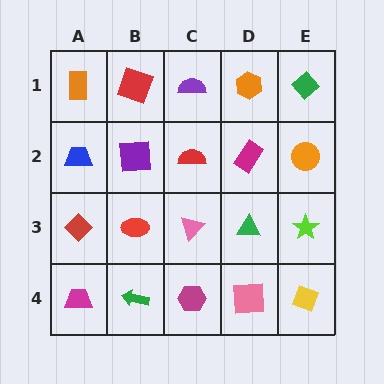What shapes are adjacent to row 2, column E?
A green diamond (row 1, column E), a lime star (row 3, column E), a magenta rectangle (row 2, column D).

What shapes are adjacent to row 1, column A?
A blue trapezoid (row 2, column A), a red square (row 1, column B).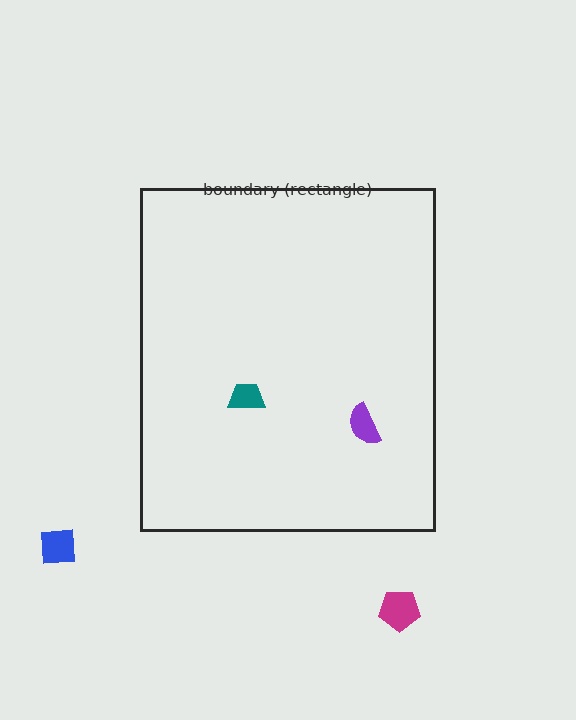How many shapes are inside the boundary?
2 inside, 2 outside.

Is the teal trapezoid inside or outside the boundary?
Inside.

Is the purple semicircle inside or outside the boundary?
Inside.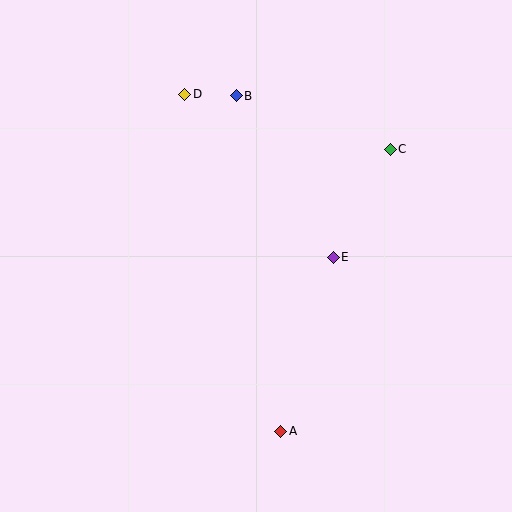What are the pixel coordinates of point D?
Point D is at (185, 94).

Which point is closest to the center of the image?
Point E at (333, 257) is closest to the center.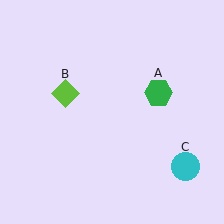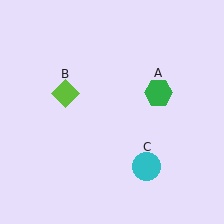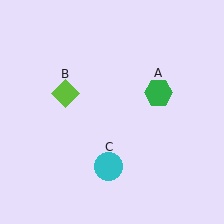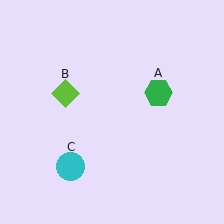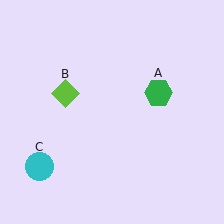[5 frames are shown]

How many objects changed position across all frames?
1 object changed position: cyan circle (object C).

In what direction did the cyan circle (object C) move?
The cyan circle (object C) moved left.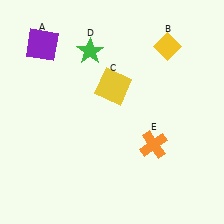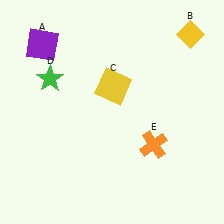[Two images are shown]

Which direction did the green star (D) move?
The green star (D) moved left.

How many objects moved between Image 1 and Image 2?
2 objects moved between the two images.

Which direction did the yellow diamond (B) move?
The yellow diamond (B) moved right.